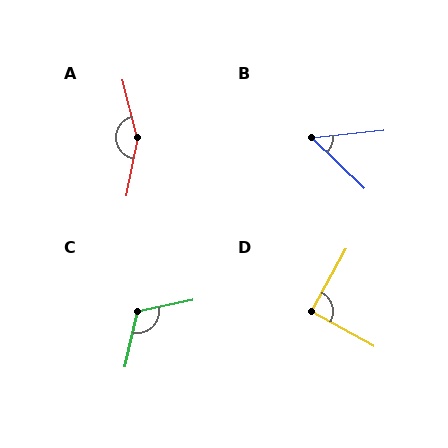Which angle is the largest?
A, at approximately 154 degrees.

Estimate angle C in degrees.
Approximately 115 degrees.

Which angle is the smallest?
B, at approximately 50 degrees.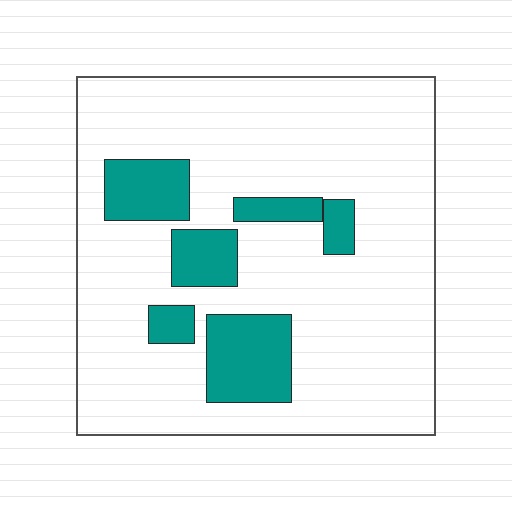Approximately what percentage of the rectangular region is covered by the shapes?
Approximately 20%.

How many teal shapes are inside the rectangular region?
6.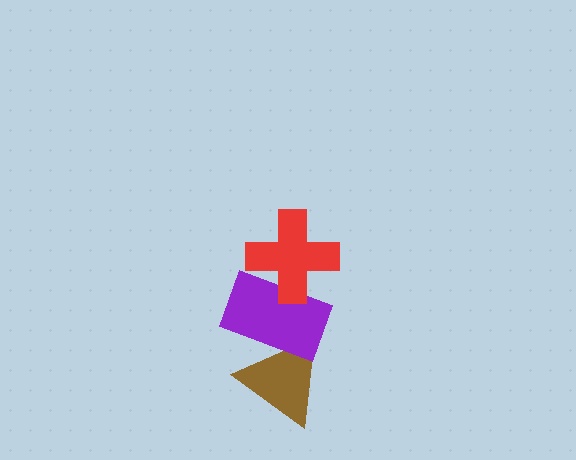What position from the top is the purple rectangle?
The purple rectangle is 2nd from the top.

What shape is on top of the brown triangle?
The purple rectangle is on top of the brown triangle.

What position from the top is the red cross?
The red cross is 1st from the top.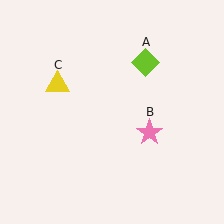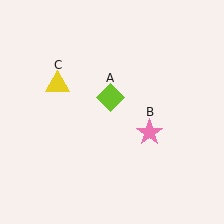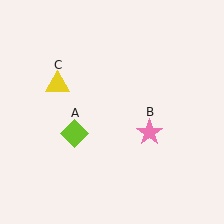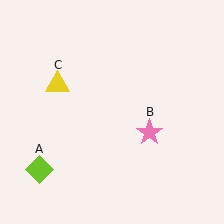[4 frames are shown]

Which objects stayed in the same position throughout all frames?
Pink star (object B) and yellow triangle (object C) remained stationary.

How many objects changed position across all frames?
1 object changed position: lime diamond (object A).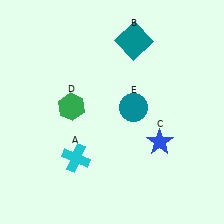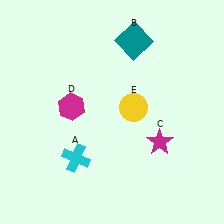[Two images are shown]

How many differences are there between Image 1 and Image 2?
There are 3 differences between the two images.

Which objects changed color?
C changed from blue to magenta. D changed from green to magenta. E changed from teal to yellow.